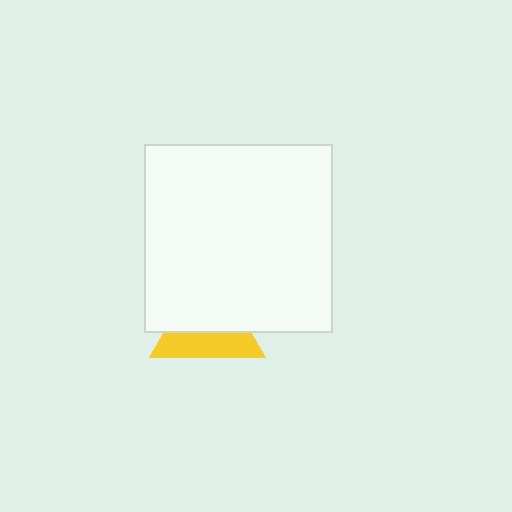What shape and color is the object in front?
The object in front is a white square.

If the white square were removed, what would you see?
You would see the complete yellow triangle.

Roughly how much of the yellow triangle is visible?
A small part of it is visible (roughly 42%).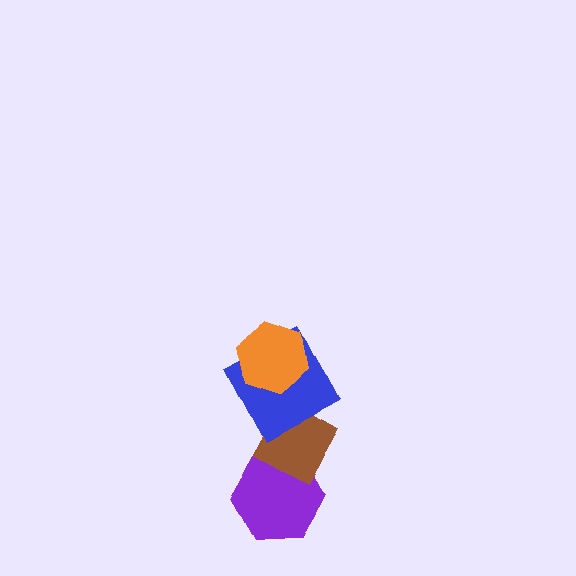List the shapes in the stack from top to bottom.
From top to bottom: the orange hexagon, the blue square, the brown diamond, the purple hexagon.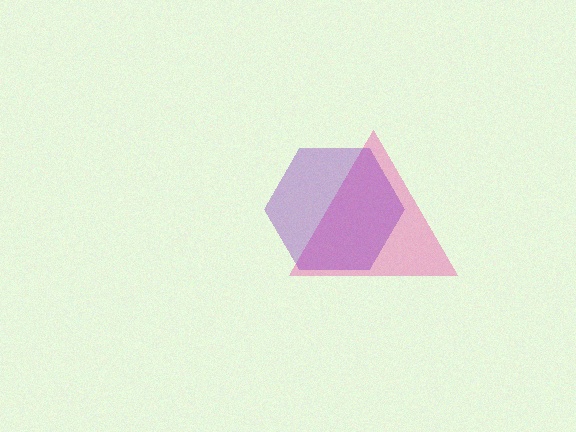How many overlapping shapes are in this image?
There are 2 overlapping shapes in the image.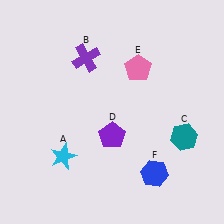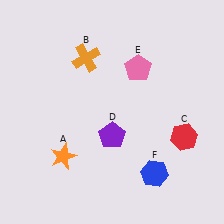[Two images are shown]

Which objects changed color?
A changed from cyan to orange. B changed from purple to orange. C changed from teal to red.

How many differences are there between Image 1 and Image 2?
There are 3 differences between the two images.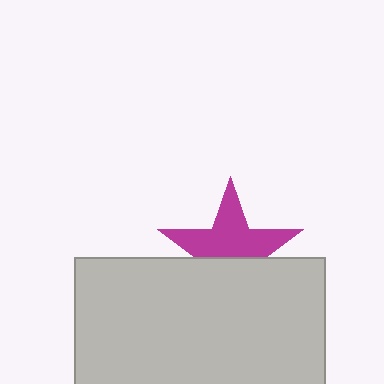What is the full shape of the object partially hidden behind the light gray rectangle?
The partially hidden object is a magenta star.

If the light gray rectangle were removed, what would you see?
You would see the complete magenta star.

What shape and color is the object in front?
The object in front is a light gray rectangle.